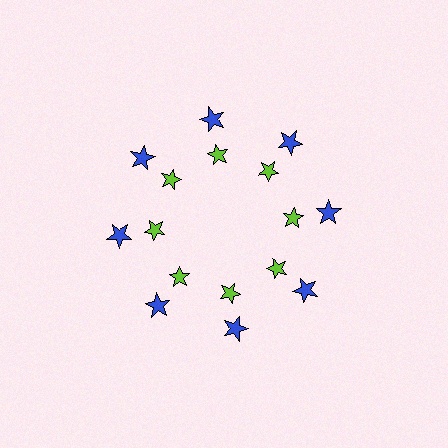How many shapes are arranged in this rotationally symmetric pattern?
There are 16 shapes, arranged in 8 groups of 2.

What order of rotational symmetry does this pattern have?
This pattern has 8-fold rotational symmetry.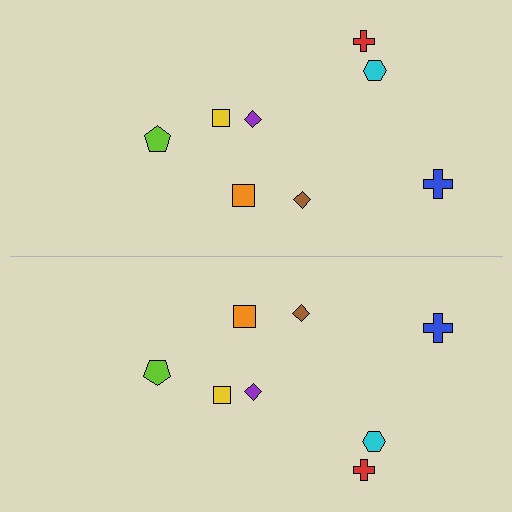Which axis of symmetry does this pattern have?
The pattern has a horizontal axis of symmetry running through the center of the image.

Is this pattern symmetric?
Yes, this pattern has bilateral (reflection) symmetry.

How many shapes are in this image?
There are 16 shapes in this image.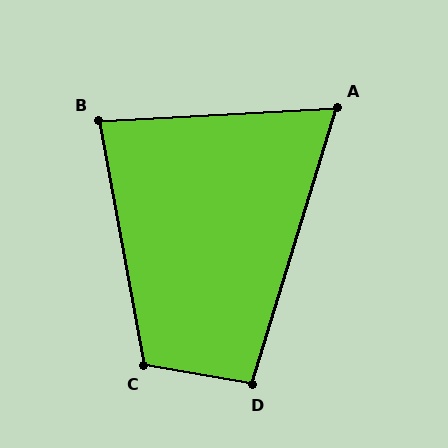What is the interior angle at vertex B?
Approximately 83 degrees (acute).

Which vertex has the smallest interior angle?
A, at approximately 70 degrees.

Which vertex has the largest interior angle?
C, at approximately 110 degrees.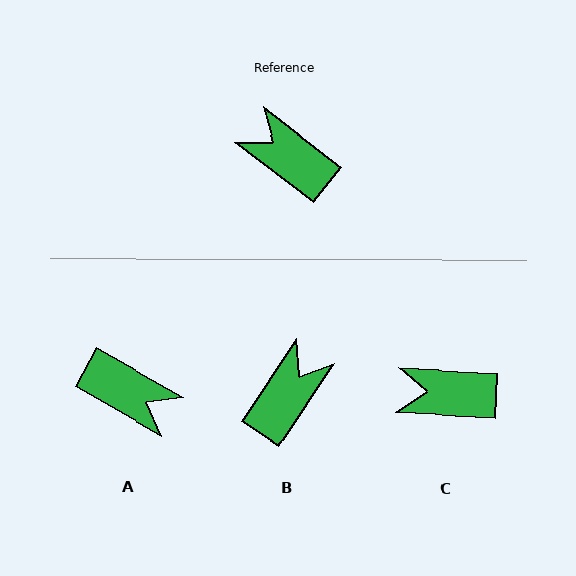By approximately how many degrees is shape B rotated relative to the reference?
Approximately 86 degrees clockwise.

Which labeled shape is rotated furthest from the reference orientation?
A, about 172 degrees away.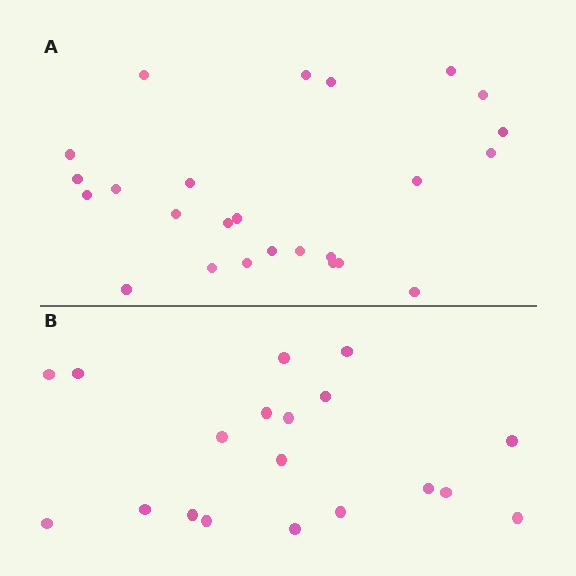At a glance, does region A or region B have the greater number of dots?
Region A (the top region) has more dots.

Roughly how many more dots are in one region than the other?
Region A has about 6 more dots than region B.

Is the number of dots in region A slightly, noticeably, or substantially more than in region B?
Region A has noticeably more, but not dramatically so. The ratio is roughly 1.3 to 1.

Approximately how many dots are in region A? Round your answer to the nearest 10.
About 20 dots. (The exact count is 25, which rounds to 20.)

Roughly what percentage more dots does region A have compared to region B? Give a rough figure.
About 30% more.